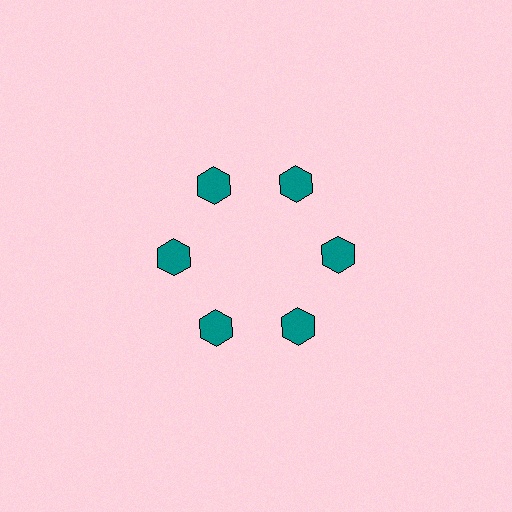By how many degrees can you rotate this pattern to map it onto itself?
The pattern maps onto itself every 60 degrees of rotation.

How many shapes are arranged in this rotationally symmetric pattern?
There are 6 shapes, arranged in 6 groups of 1.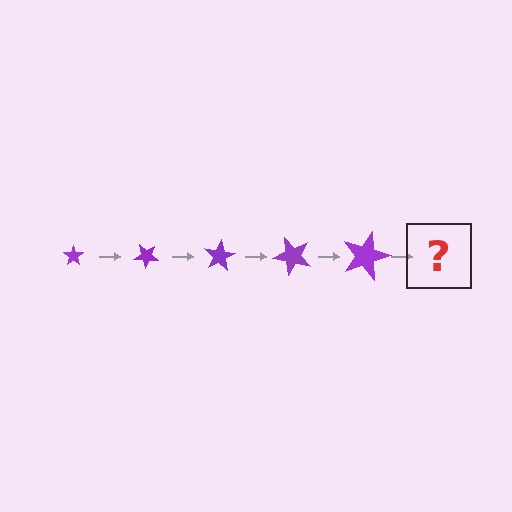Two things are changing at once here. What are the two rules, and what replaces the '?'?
The two rules are that the star grows larger each step and it rotates 40 degrees each step. The '?' should be a star, larger than the previous one and rotated 200 degrees from the start.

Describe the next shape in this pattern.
It should be a star, larger than the previous one and rotated 200 degrees from the start.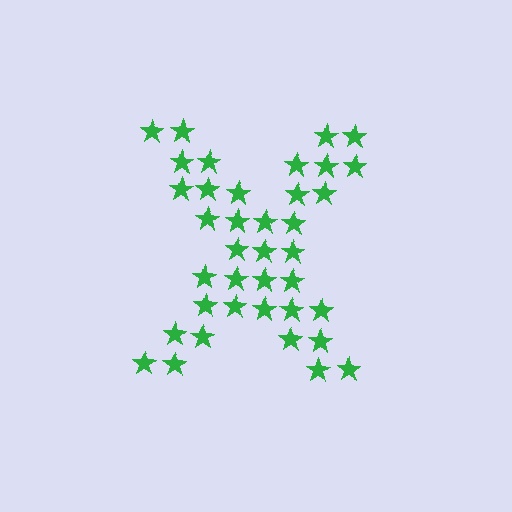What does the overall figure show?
The overall figure shows the letter X.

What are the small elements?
The small elements are stars.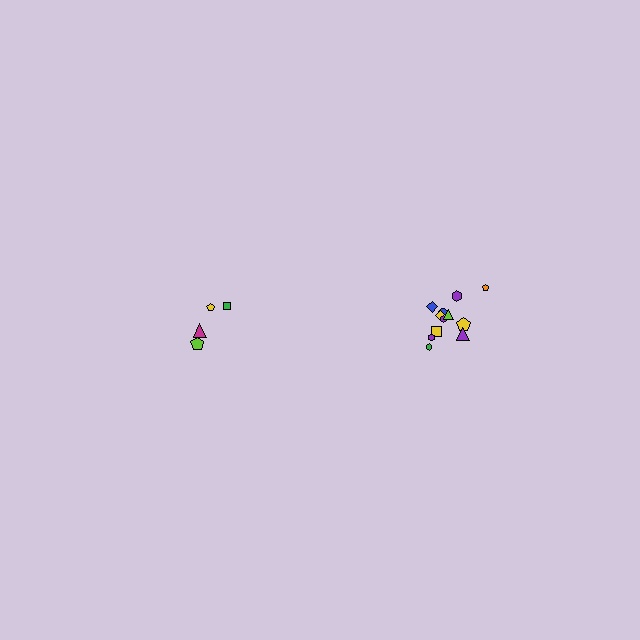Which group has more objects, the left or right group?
The right group.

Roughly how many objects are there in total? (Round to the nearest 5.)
Roughly 15 objects in total.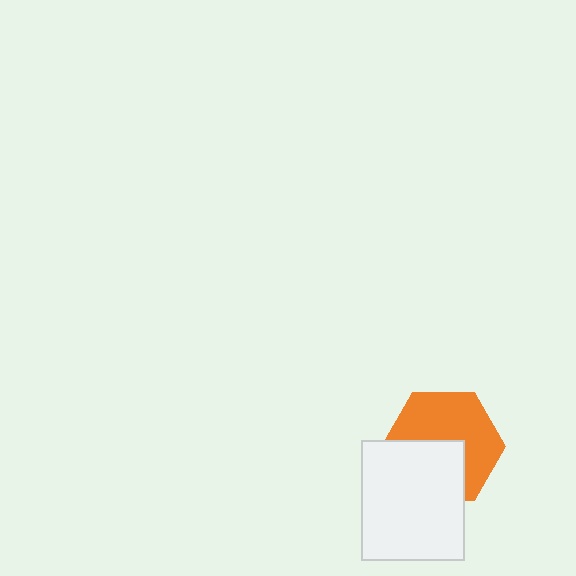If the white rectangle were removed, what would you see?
You would see the complete orange hexagon.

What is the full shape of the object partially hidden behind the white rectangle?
The partially hidden object is an orange hexagon.